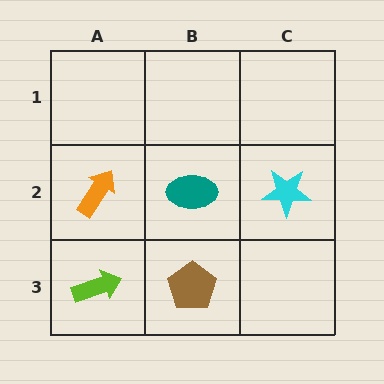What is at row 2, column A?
An orange arrow.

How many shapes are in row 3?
2 shapes.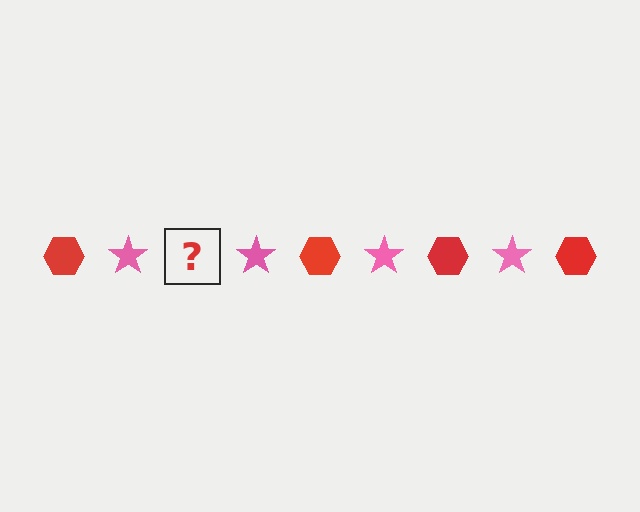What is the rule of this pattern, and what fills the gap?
The rule is that the pattern alternates between red hexagon and pink star. The gap should be filled with a red hexagon.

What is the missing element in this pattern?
The missing element is a red hexagon.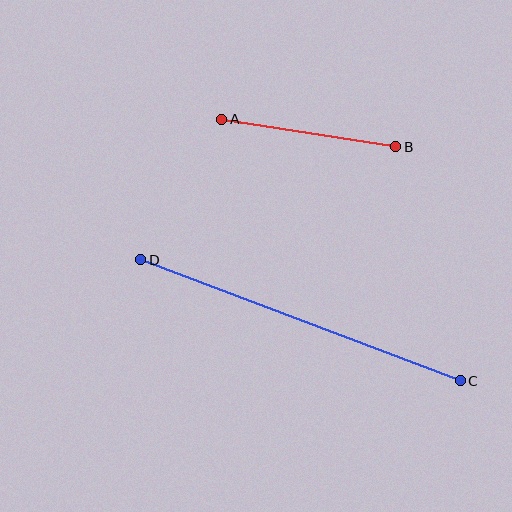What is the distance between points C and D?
The distance is approximately 342 pixels.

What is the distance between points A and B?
The distance is approximately 176 pixels.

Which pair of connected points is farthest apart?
Points C and D are farthest apart.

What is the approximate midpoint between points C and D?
The midpoint is at approximately (300, 320) pixels.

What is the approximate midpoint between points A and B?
The midpoint is at approximately (309, 133) pixels.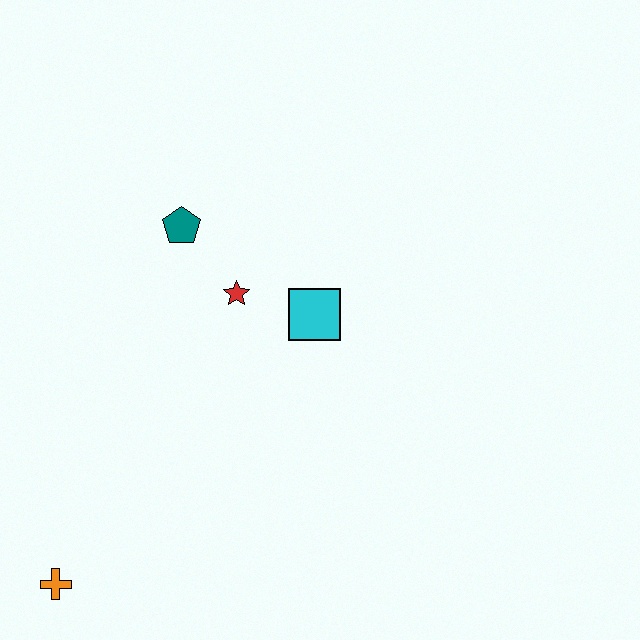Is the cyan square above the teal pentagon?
No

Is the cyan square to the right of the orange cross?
Yes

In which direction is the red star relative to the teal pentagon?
The red star is below the teal pentagon.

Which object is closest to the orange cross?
The red star is closest to the orange cross.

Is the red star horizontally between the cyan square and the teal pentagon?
Yes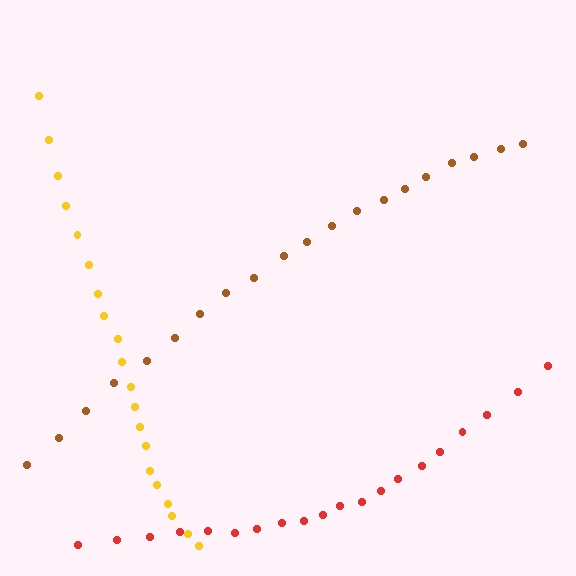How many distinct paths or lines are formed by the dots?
There are 3 distinct paths.